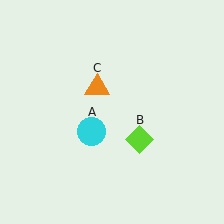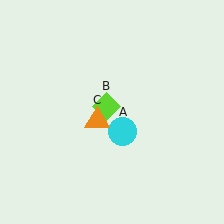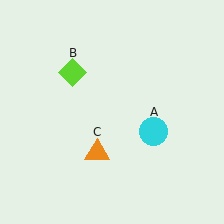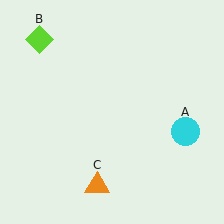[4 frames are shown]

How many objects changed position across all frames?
3 objects changed position: cyan circle (object A), lime diamond (object B), orange triangle (object C).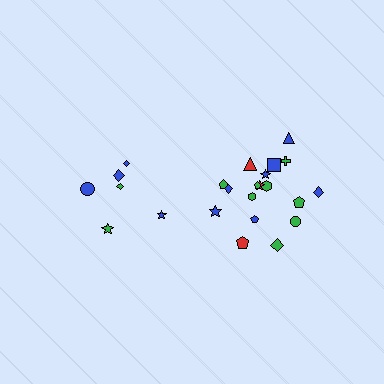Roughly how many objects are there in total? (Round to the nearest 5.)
Roughly 25 objects in total.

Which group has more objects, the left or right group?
The right group.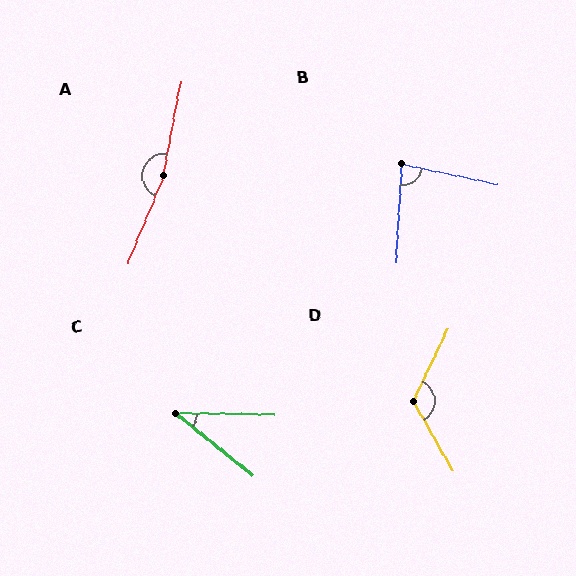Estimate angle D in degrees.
Approximately 124 degrees.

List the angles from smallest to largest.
C (38°), B (81°), D (124°), A (168°).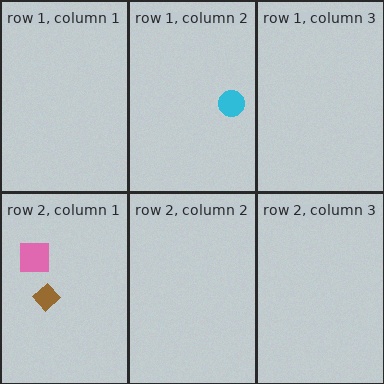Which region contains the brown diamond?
The row 2, column 1 region.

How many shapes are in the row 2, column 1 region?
2.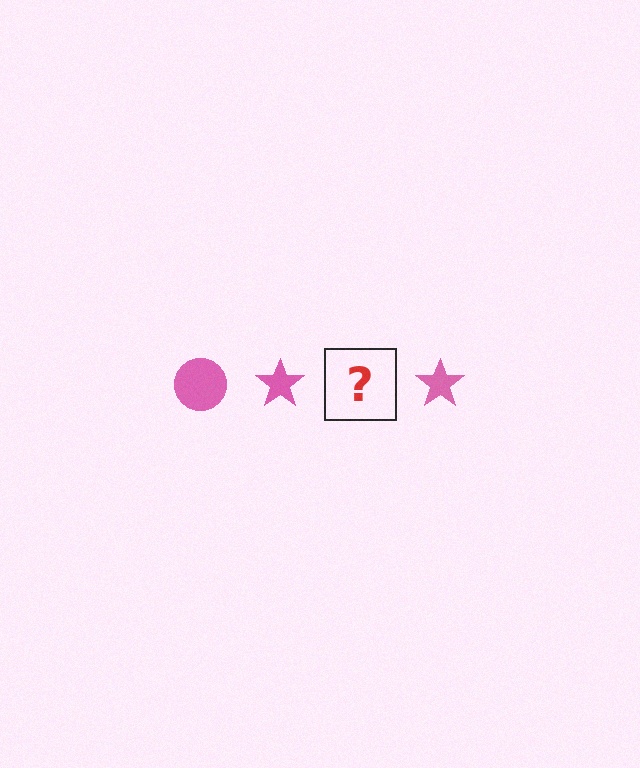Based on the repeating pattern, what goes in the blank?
The blank should be a pink circle.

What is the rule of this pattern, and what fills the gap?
The rule is that the pattern cycles through circle, star shapes in pink. The gap should be filled with a pink circle.